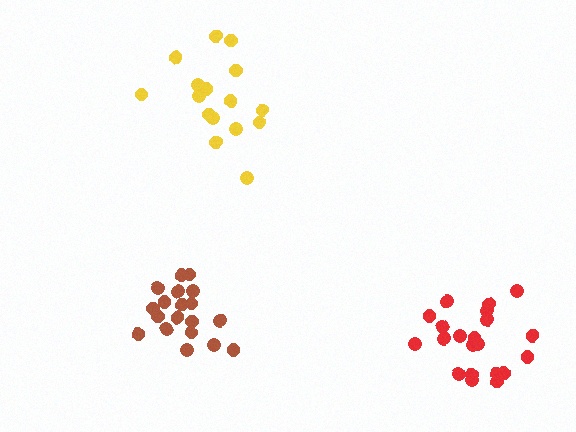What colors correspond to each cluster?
The clusters are colored: brown, yellow, red.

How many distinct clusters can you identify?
There are 3 distinct clusters.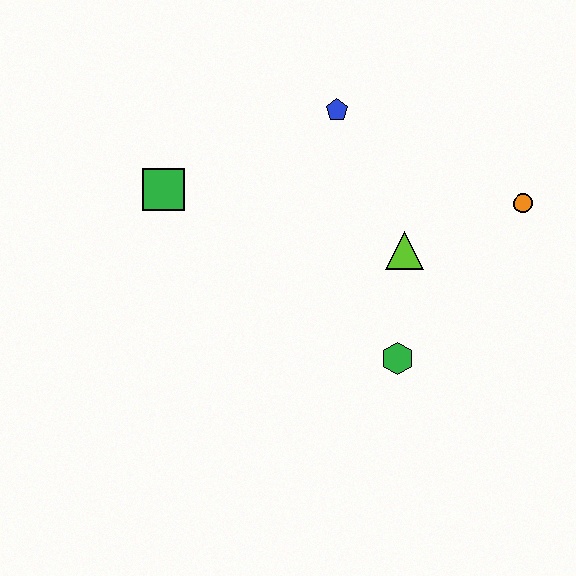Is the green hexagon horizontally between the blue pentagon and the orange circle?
Yes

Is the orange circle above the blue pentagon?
No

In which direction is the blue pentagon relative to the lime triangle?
The blue pentagon is above the lime triangle.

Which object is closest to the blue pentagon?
The lime triangle is closest to the blue pentagon.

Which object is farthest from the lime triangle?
The green square is farthest from the lime triangle.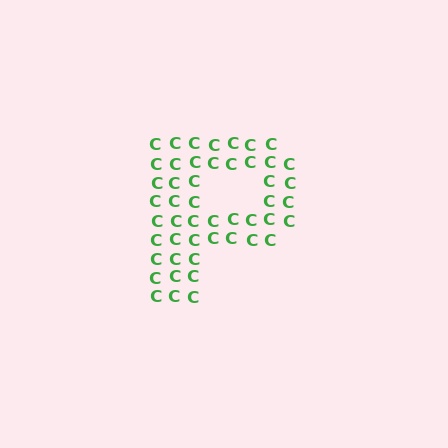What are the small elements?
The small elements are letter C's.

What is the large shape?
The large shape is the letter P.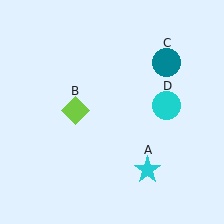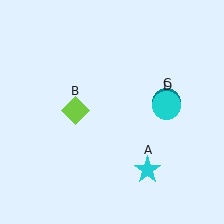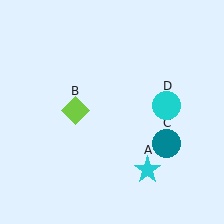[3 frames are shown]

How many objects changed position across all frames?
1 object changed position: teal circle (object C).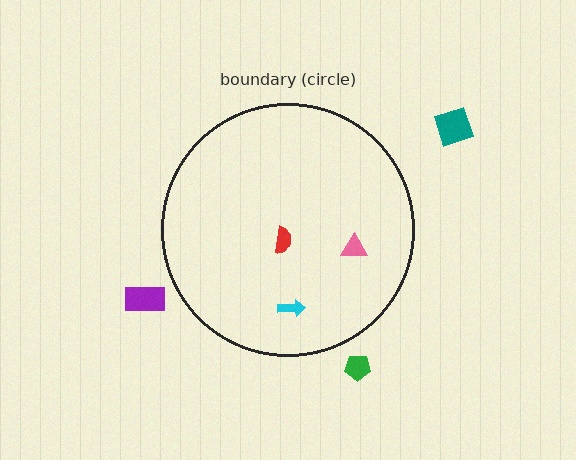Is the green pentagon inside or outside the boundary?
Outside.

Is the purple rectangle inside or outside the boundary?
Outside.